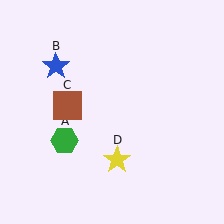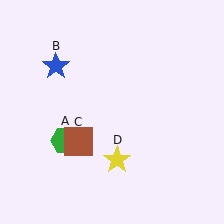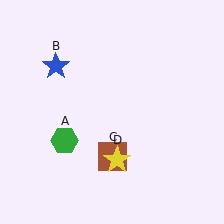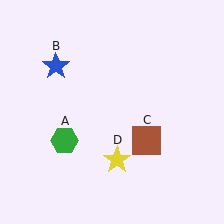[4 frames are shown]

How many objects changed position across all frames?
1 object changed position: brown square (object C).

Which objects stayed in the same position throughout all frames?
Green hexagon (object A) and blue star (object B) and yellow star (object D) remained stationary.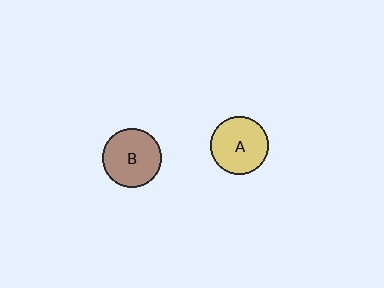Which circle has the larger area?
Circle B (brown).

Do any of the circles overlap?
No, none of the circles overlap.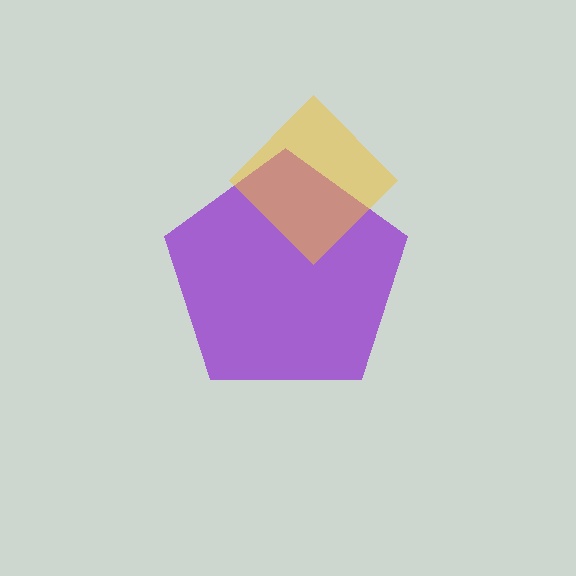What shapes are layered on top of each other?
The layered shapes are: a purple pentagon, a yellow diamond.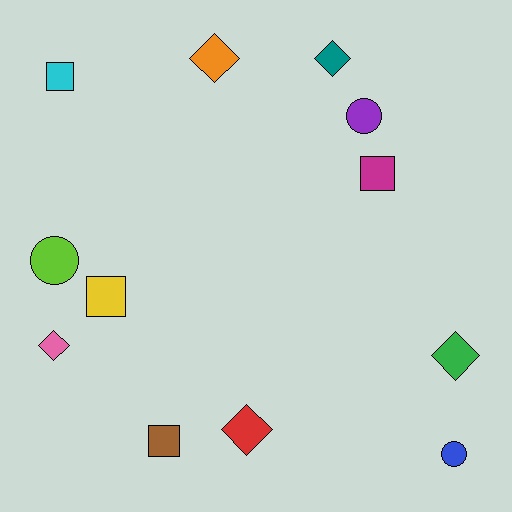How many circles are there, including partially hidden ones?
There are 3 circles.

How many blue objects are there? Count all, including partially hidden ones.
There is 1 blue object.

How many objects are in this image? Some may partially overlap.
There are 12 objects.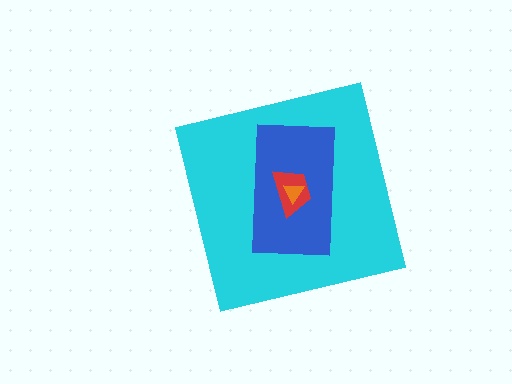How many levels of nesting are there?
4.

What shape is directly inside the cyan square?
The blue rectangle.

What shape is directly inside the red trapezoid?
The orange triangle.